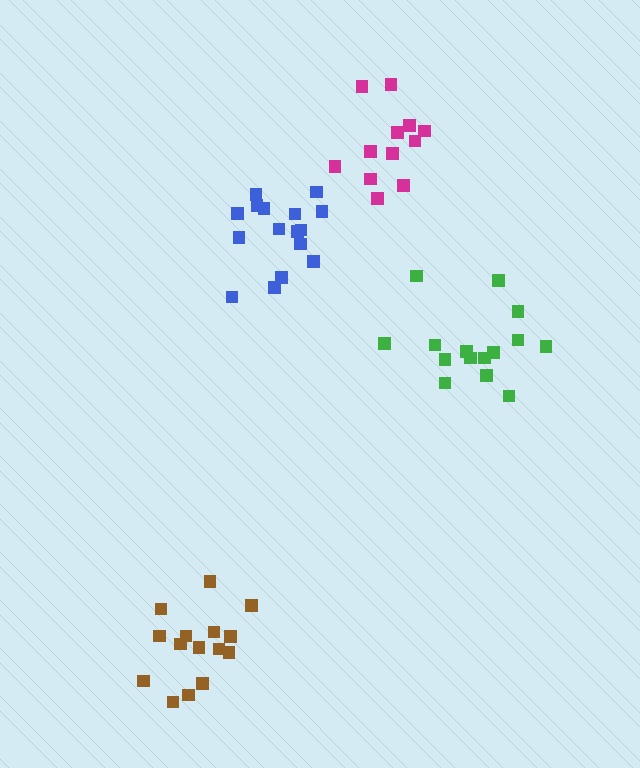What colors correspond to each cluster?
The clusters are colored: brown, magenta, blue, green.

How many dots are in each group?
Group 1: 15 dots, Group 2: 12 dots, Group 3: 16 dots, Group 4: 15 dots (58 total).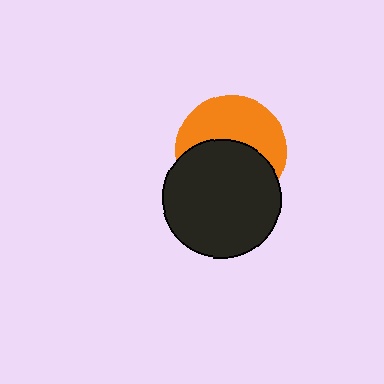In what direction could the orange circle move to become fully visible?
The orange circle could move up. That would shift it out from behind the black circle entirely.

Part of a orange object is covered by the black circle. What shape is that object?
It is a circle.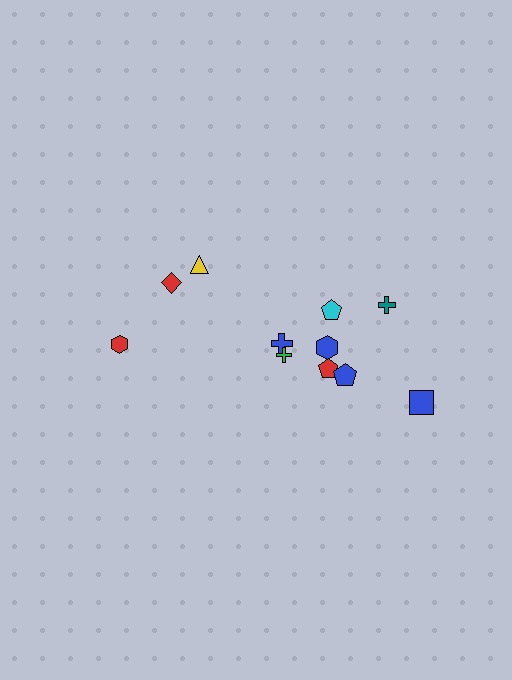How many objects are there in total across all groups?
There are 11 objects.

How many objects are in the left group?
There are 3 objects.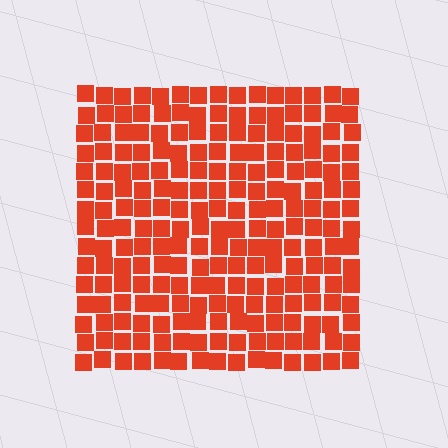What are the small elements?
The small elements are squares.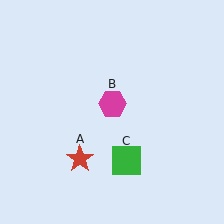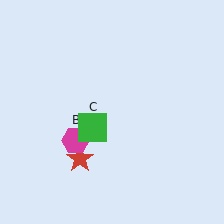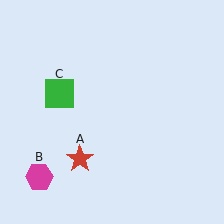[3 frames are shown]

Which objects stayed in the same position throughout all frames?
Red star (object A) remained stationary.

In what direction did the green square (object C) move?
The green square (object C) moved up and to the left.